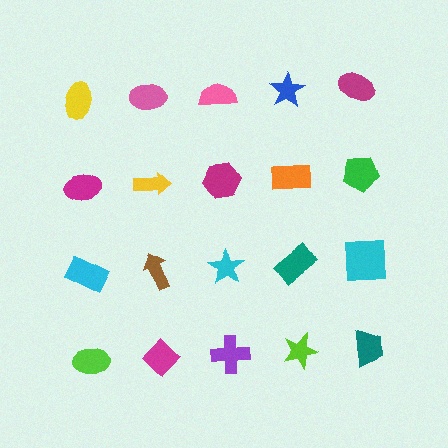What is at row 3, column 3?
A cyan star.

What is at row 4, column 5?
A teal trapezoid.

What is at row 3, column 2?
A brown arrow.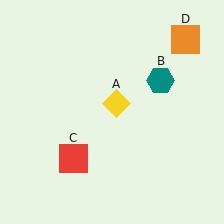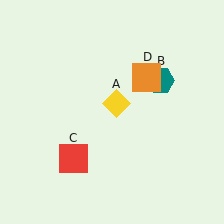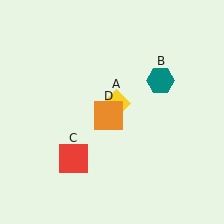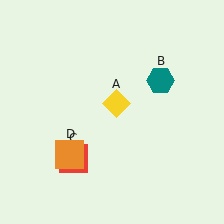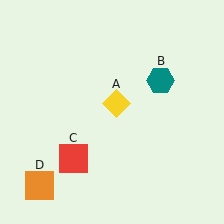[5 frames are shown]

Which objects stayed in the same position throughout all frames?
Yellow diamond (object A) and teal hexagon (object B) and red square (object C) remained stationary.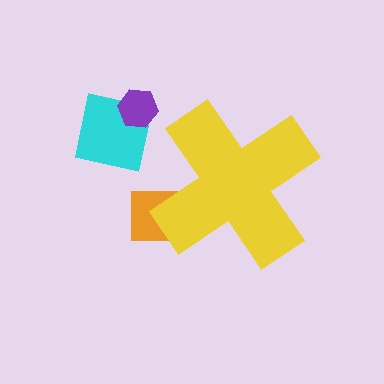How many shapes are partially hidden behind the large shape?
1 shape is partially hidden.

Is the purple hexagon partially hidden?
No, the purple hexagon is fully visible.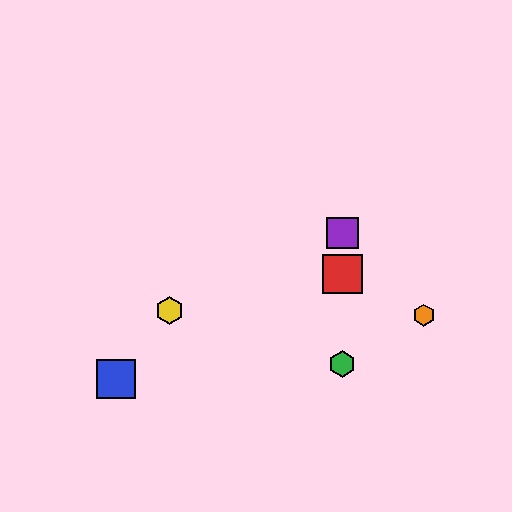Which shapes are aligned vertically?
The red square, the green hexagon, the purple square are aligned vertically.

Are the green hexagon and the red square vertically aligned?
Yes, both are at x≈342.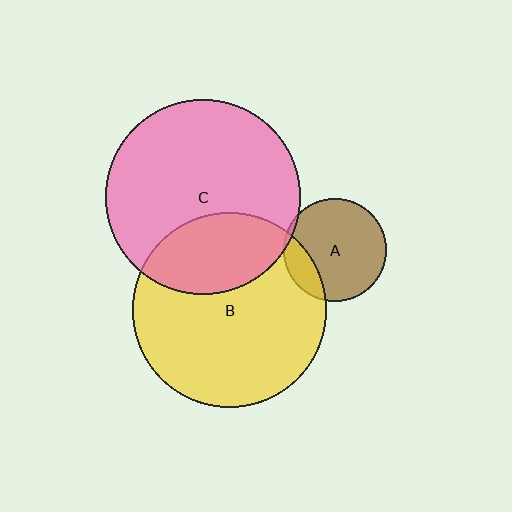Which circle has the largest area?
Circle B (yellow).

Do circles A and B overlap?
Yes.